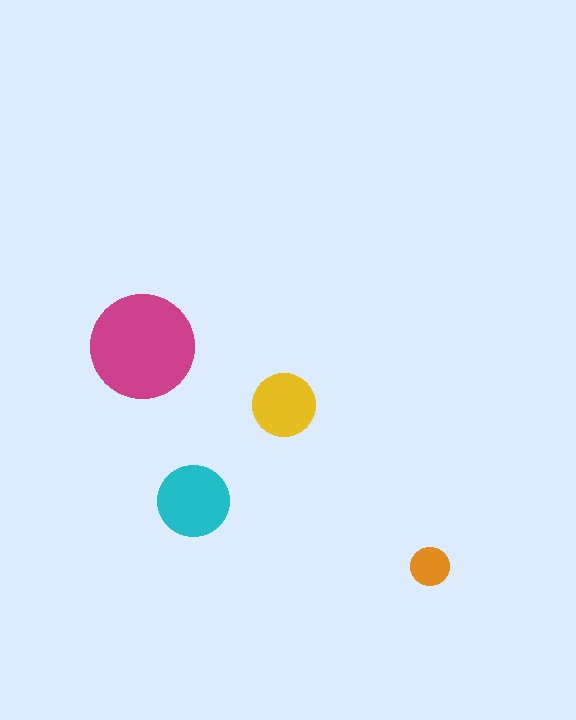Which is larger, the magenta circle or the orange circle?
The magenta one.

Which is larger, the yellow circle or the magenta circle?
The magenta one.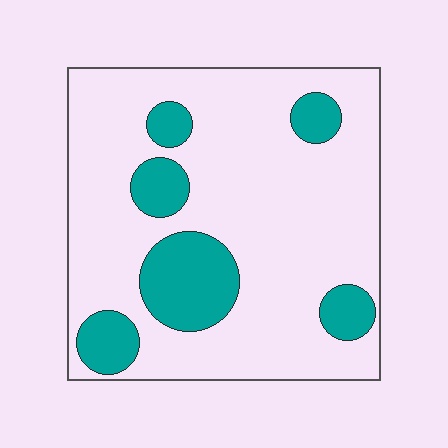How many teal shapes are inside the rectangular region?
6.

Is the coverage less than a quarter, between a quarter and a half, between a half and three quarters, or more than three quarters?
Less than a quarter.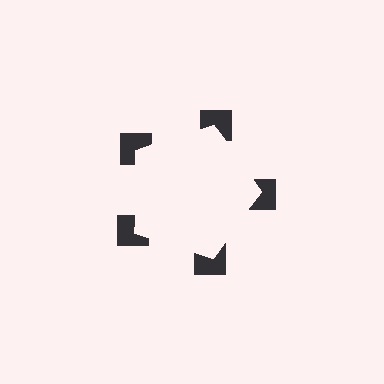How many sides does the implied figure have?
5 sides.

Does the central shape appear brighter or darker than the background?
It typically appears slightly brighter than the background, even though no actual brightness change is drawn.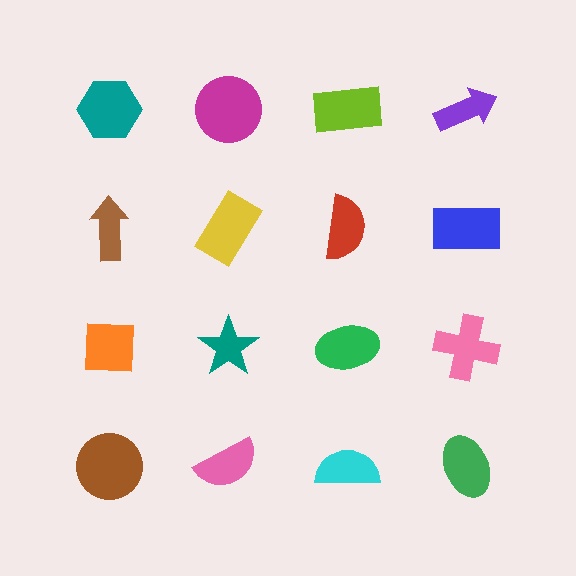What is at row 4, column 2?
A pink semicircle.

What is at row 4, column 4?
A green ellipse.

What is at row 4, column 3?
A cyan semicircle.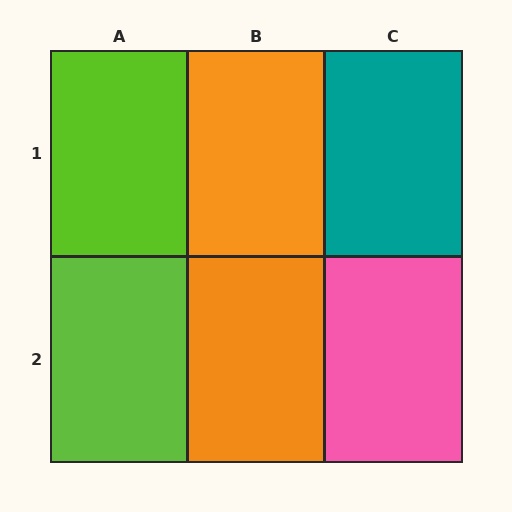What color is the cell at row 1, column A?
Lime.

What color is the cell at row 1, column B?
Orange.